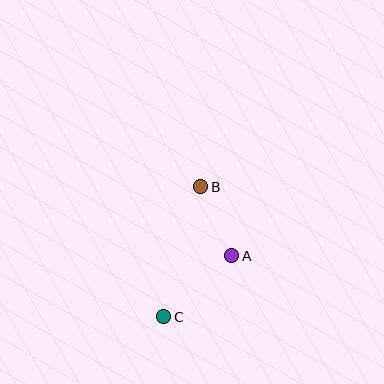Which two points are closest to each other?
Points A and B are closest to each other.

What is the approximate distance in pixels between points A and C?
The distance between A and C is approximately 91 pixels.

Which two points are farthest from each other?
Points B and C are farthest from each other.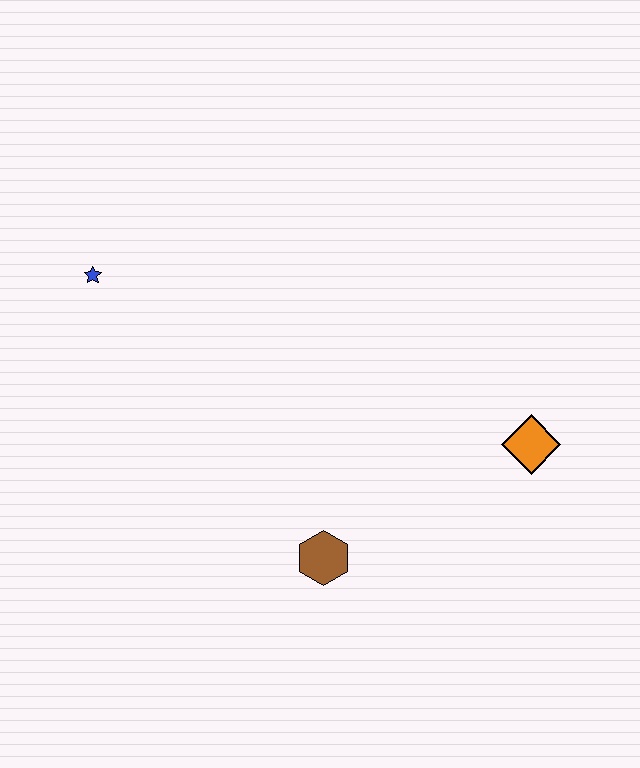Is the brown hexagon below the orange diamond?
Yes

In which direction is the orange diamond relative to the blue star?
The orange diamond is to the right of the blue star.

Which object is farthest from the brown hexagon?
The blue star is farthest from the brown hexagon.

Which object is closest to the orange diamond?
The brown hexagon is closest to the orange diamond.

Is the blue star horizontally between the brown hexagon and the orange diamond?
No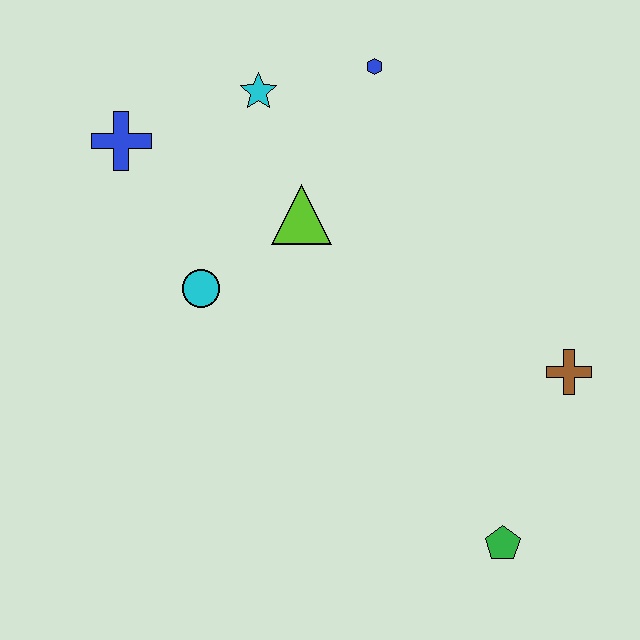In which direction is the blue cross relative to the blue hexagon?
The blue cross is to the left of the blue hexagon.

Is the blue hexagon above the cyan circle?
Yes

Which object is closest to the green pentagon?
The brown cross is closest to the green pentagon.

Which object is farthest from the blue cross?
The green pentagon is farthest from the blue cross.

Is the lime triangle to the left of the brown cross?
Yes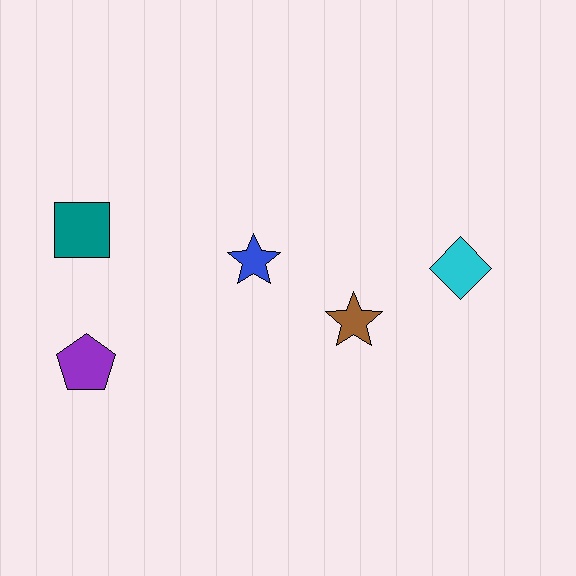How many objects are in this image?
There are 5 objects.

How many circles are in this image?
There are no circles.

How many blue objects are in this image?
There is 1 blue object.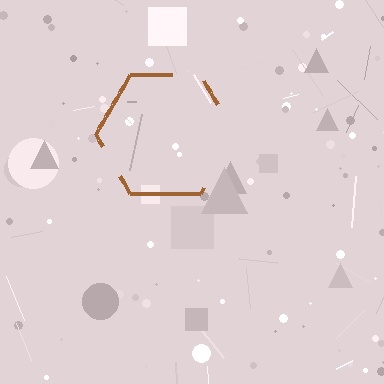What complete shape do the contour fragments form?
The contour fragments form a hexagon.